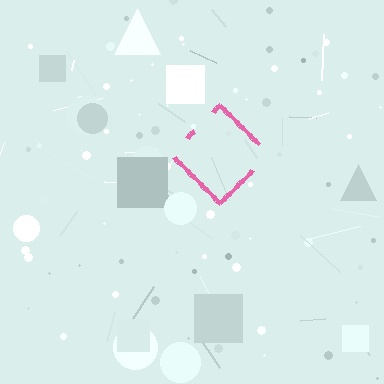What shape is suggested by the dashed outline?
The dashed outline suggests a diamond.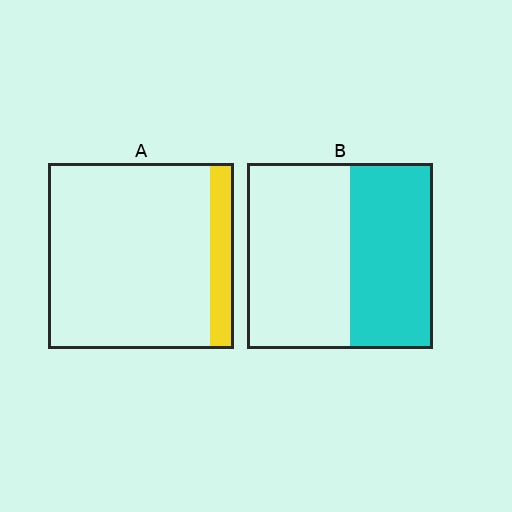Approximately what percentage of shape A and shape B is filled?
A is approximately 15% and B is approximately 45%.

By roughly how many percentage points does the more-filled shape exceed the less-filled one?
By roughly 30 percentage points (B over A).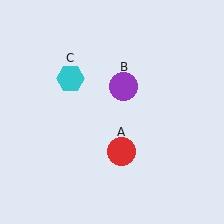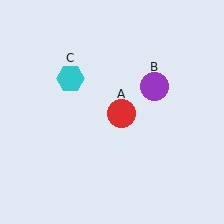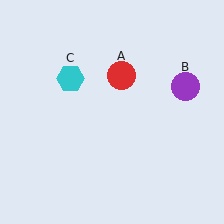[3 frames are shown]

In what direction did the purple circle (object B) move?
The purple circle (object B) moved right.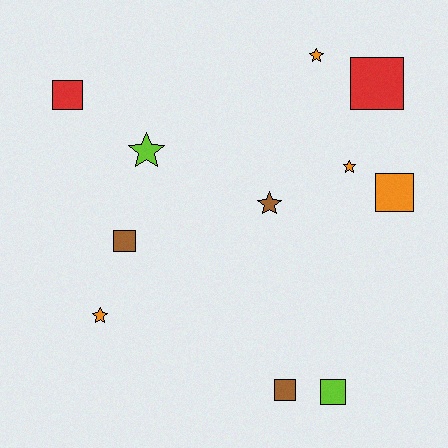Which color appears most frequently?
Orange, with 4 objects.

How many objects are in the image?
There are 11 objects.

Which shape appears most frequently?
Square, with 6 objects.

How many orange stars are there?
There are 3 orange stars.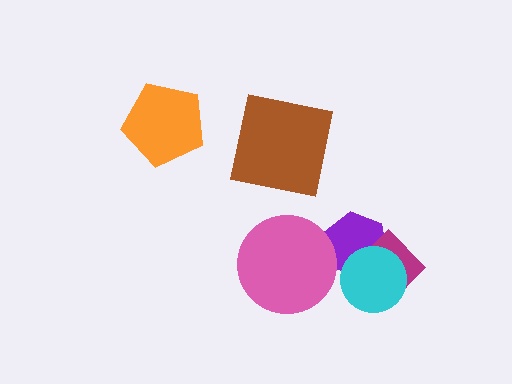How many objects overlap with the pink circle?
1 object overlaps with the pink circle.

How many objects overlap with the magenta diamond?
2 objects overlap with the magenta diamond.